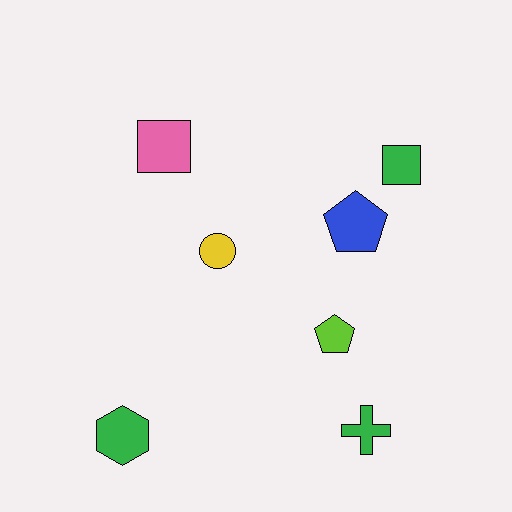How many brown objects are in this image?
There are no brown objects.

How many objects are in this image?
There are 7 objects.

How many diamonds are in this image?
There are no diamonds.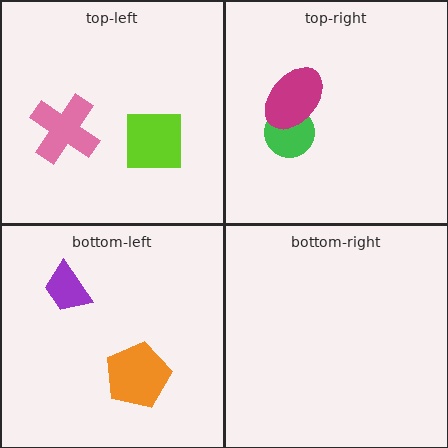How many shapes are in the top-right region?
2.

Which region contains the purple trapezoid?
The bottom-left region.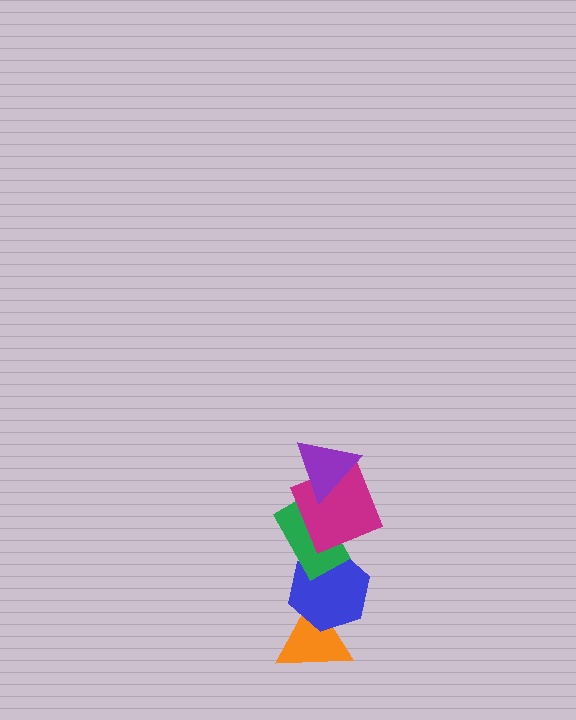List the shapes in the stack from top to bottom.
From top to bottom: the purple triangle, the magenta square, the green rectangle, the blue hexagon, the orange triangle.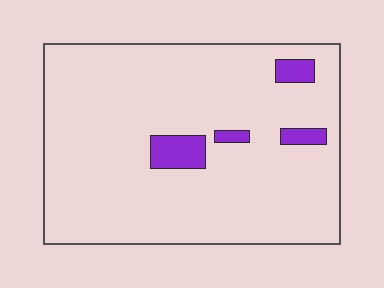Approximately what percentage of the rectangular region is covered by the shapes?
Approximately 5%.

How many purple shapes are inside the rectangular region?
4.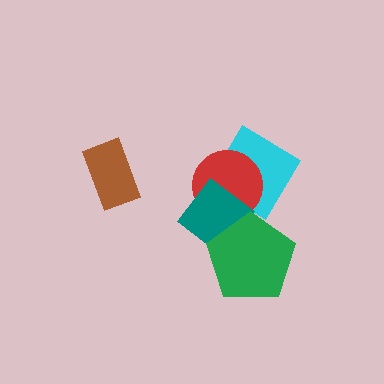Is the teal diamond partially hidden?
Yes, it is partially covered by another shape.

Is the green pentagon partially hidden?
No, no other shape covers it.